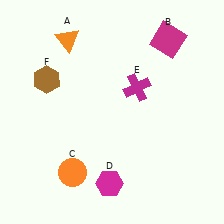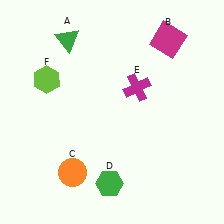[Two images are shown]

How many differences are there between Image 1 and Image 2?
There are 3 differences between the two images.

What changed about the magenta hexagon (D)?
In Image 1, D is magenta. In Image 2, it changed to green.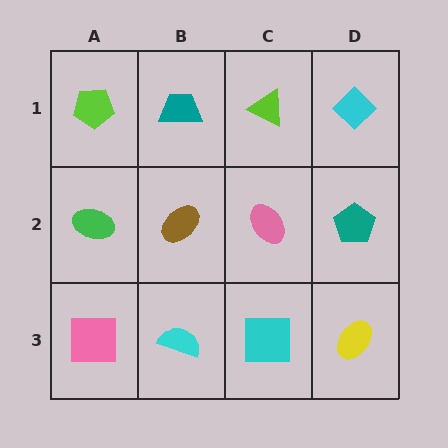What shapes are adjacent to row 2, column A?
A lime pentagon (row 1, column A), a pink square (row 3, column A), a brown ellipse (row 2, column B).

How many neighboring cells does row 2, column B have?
4.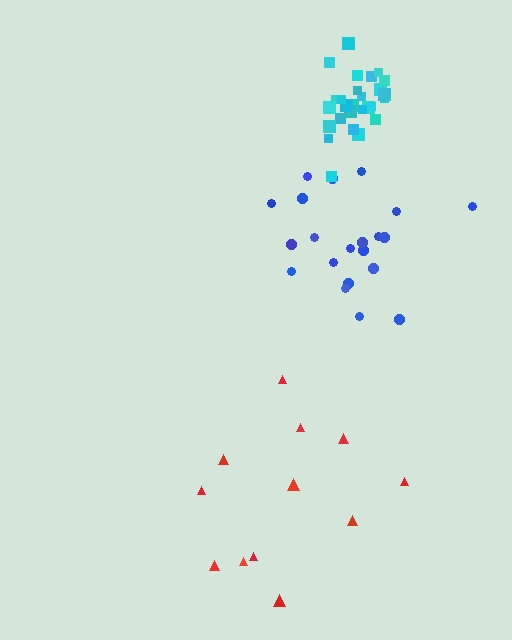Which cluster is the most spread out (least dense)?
Red.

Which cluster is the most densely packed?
Cyan.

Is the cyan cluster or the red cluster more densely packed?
Cyan.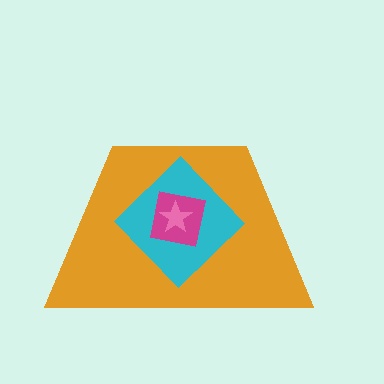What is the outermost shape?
The orange trapezoid.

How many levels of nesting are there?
4.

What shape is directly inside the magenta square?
The pink star.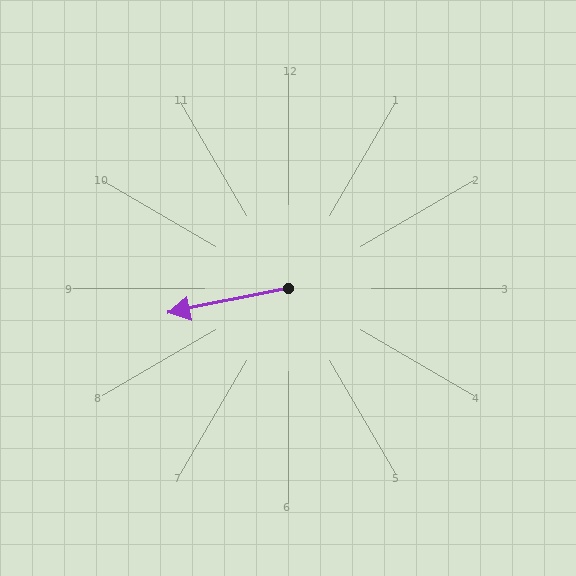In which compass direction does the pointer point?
West.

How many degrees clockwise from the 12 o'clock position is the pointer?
Approximately 258 degrees.